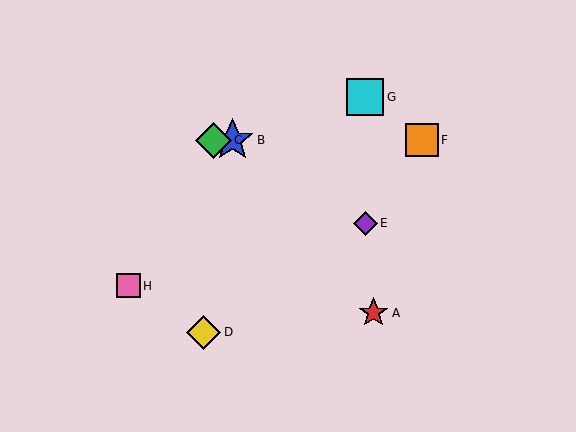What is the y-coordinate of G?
Object G is at y≈97.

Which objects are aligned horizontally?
Objects B, C, F are aligned horizontally.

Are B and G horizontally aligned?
No, B is at y≈140 and G is at y≈97.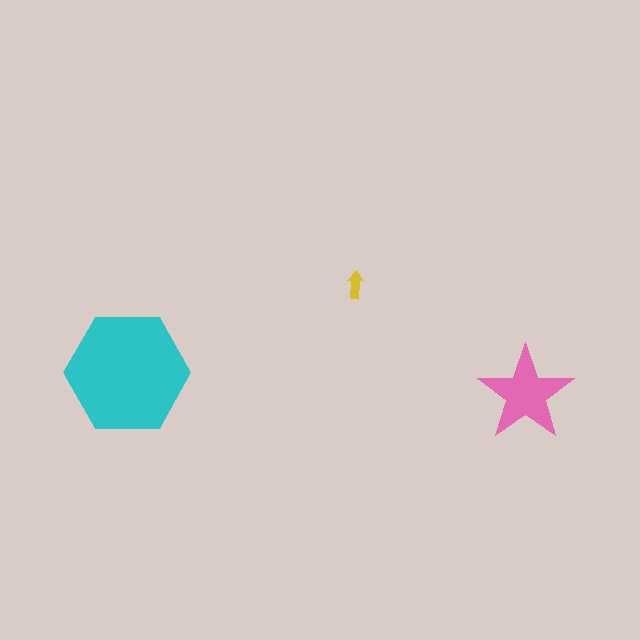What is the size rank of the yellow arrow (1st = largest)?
3rd.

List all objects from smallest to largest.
The yellow arrow, the pink star, the cyan hexagon.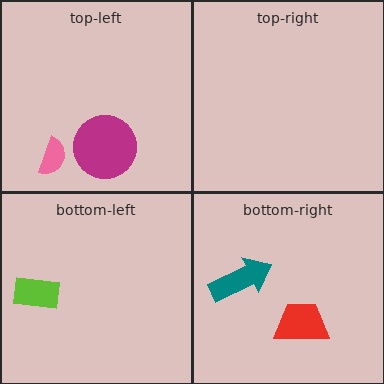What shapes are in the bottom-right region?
The teal arrow, the red trapezoid.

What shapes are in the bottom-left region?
The lime rectangle.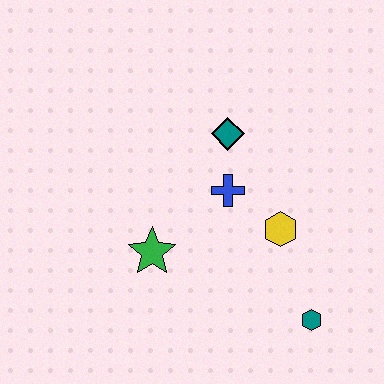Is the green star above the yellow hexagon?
No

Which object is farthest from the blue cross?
The teal hexagon is farthest from the blue cross.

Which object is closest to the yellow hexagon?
The blue cross is closest to the yellow hexagon.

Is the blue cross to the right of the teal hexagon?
No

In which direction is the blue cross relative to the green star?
The blue cross is to the right of the green star.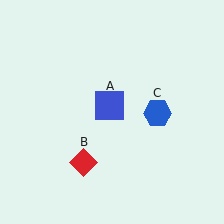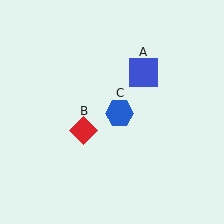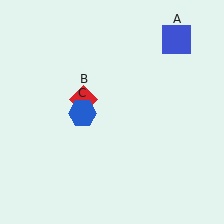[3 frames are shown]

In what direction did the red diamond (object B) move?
The red diamond (object B) moved up.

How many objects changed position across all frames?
3 objects changed position: blue square (object A), red diamond (object B), blue hexagon (object C).